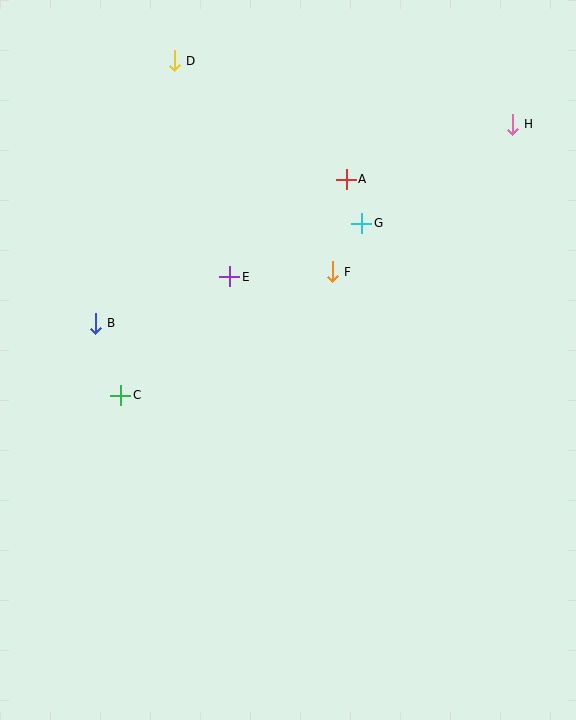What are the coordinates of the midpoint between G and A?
The midpoint between G and A is at (354, 201).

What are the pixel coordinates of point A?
Point A is at (346, 179).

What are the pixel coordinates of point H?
Point H is at (512, 124).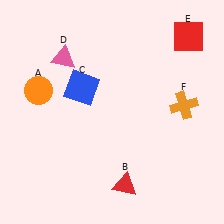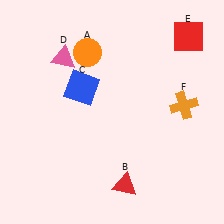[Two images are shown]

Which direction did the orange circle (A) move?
The orange circle (A) moved right.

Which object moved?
The orange circle (A) moved right.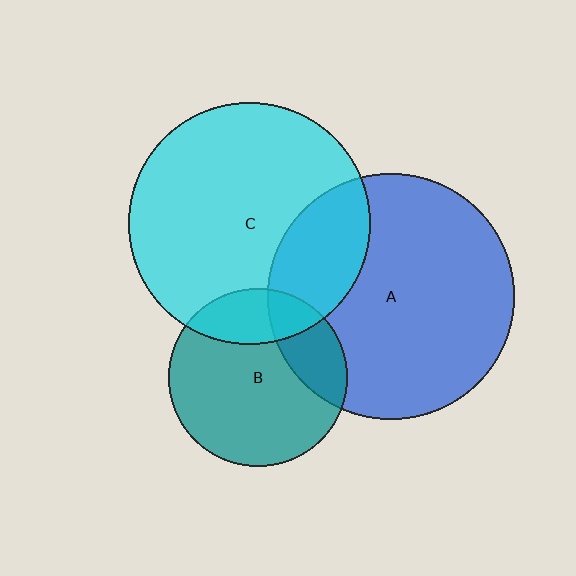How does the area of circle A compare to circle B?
Approximately 1.9 times.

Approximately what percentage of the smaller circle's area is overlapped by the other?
Approximately 25%.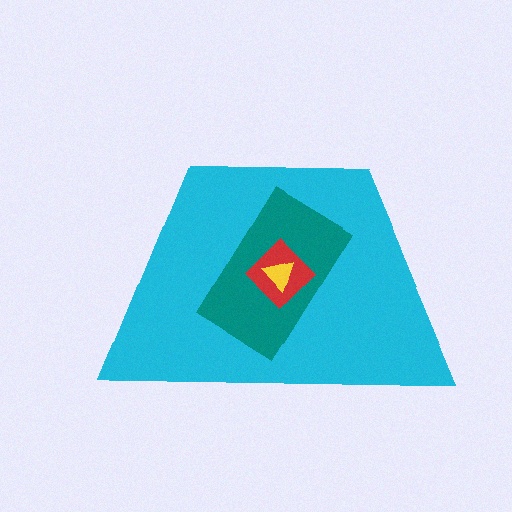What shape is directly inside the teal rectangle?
The red diamond.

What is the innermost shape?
The yellow triangle.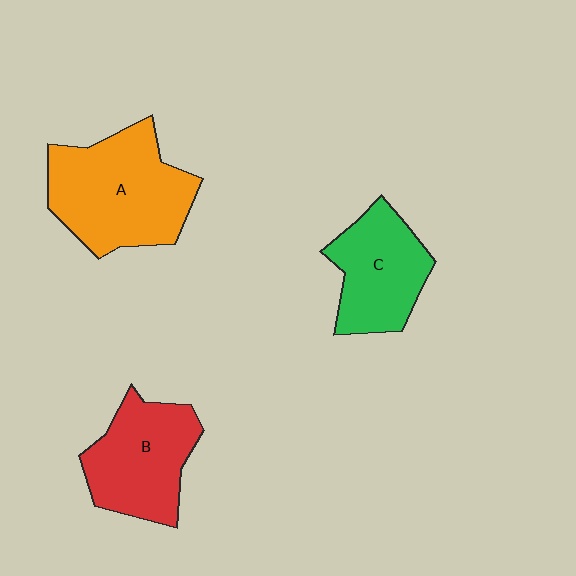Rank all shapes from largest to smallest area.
From largest to smallest: A (orange), B (red), C (green).